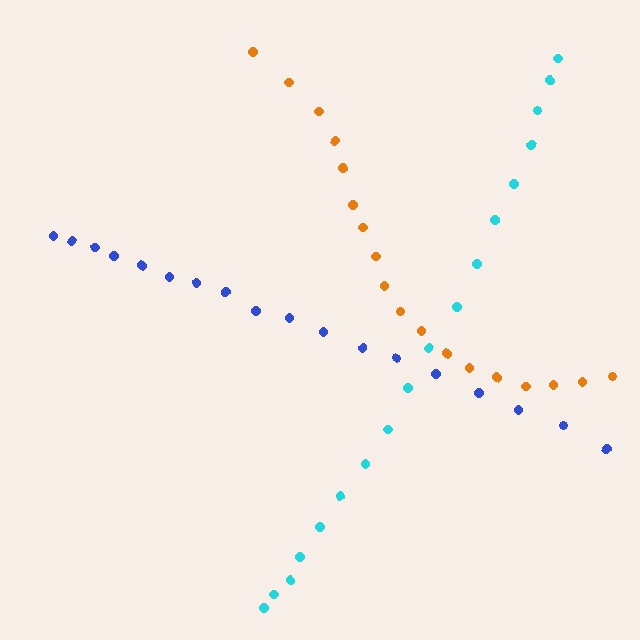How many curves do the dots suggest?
There are 3 distinct paths.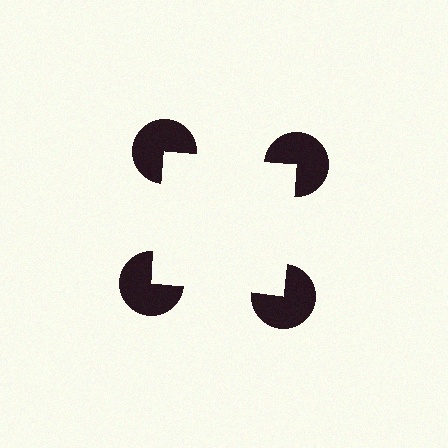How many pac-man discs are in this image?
There are 4 — one at each vertex of the illusory square.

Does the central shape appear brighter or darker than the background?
It typically appears slightly brighter than the background, even though no actual brightness change is drawn.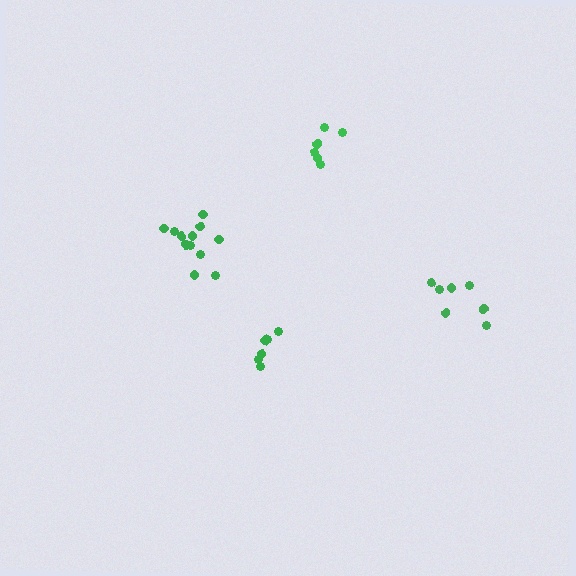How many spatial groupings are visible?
There are 4 spatial groupings.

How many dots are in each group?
Group 1: 7 dots, Group 2: 6 dots, Group 3: 12 dots, Group 4: 6 dots (31 total).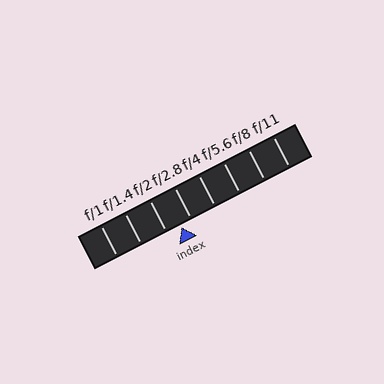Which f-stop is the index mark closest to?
The index mark is closest to f/2.8.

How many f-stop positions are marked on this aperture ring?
There are 8 f-stop positions marked.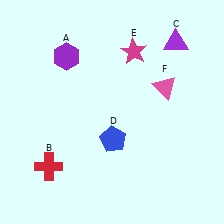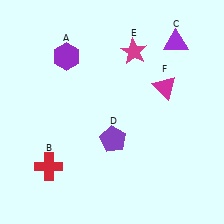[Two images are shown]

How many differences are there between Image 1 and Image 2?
There are 2 differences between the two images.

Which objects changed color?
D changed from blue to purple. F changed from pink to magenta.